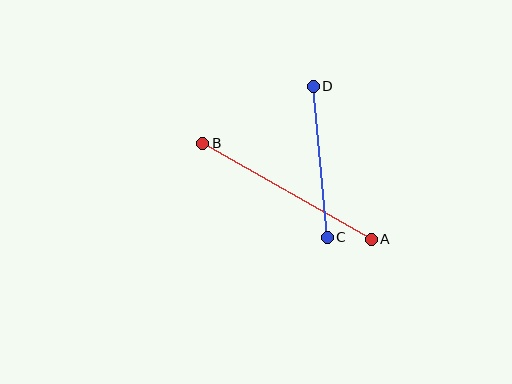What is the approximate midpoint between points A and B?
The midpoint is at approximately (287, 191) pixels.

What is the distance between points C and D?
The distance is approximately 151 pixels.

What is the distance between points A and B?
The distance is approximately 194 pixels.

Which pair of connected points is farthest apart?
Points A and B are farthest apart.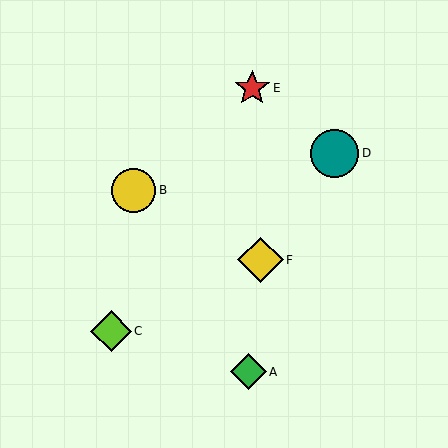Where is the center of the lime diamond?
The center of the lime diamond is at (111, 331).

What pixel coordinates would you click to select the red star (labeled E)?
Click at (252, 88) to select the red star E.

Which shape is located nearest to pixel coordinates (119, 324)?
The lime diamond (labeled C) at (111, 331) is nearest to that location.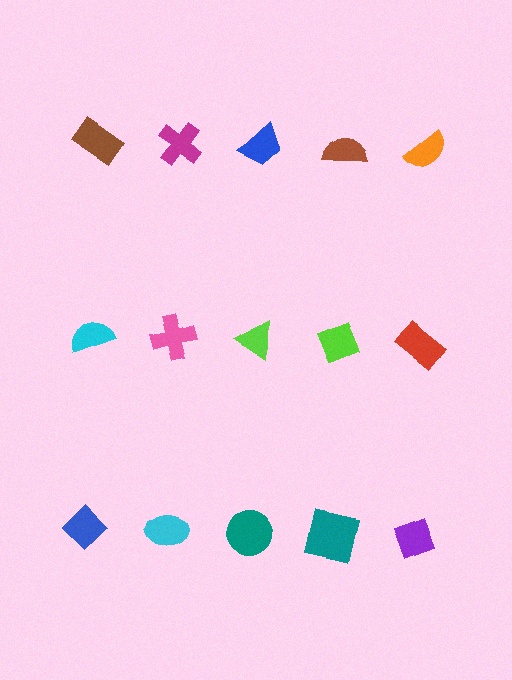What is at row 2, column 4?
A lime diamond.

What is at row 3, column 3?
A teal circle.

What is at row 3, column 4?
A teal square.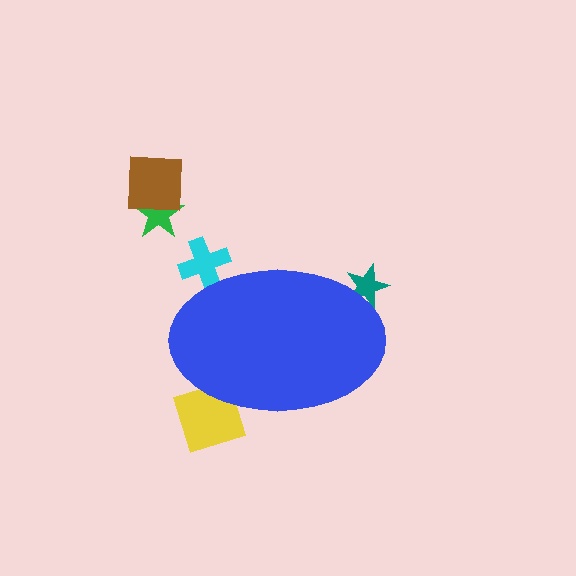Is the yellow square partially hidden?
Yes, the yellow square is partially hidden behind the blue ellipse.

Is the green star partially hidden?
No, the green star is fully visible.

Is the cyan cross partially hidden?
Yes, the cyan cross is partially hidden behind the blue ellipse.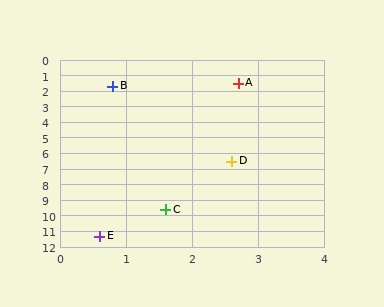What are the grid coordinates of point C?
Point C is at approximately (1.6, 9.6).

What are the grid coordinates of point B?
Point B is at approximately (0.8, 1.7).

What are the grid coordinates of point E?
Point E is at approximately (0.6, 11.3).